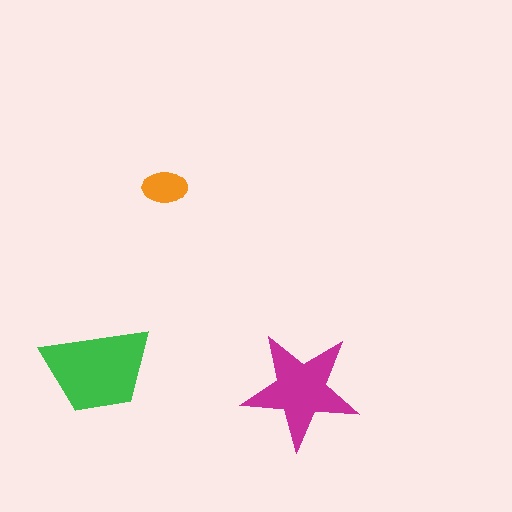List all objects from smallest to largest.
The orange ellipse, the magenta star, the green trapezoid.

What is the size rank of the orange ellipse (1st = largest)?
3rd.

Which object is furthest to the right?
The magenta star is rightmost.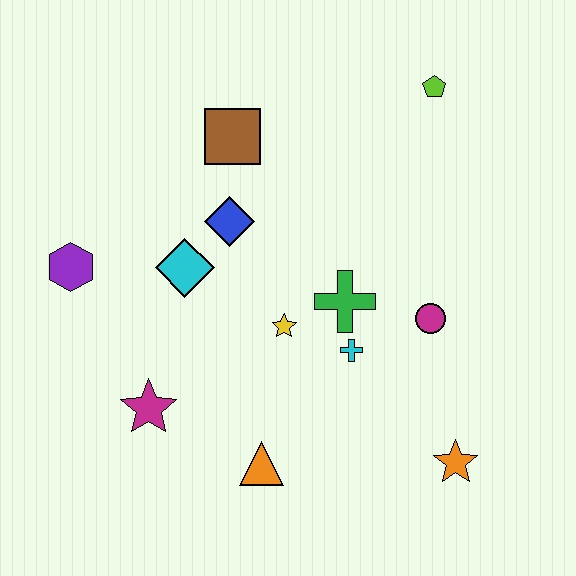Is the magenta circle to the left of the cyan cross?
No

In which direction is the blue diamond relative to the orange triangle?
The blue diamond is above the orange triangle.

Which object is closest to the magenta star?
The orange triangle is closest to the magenta star.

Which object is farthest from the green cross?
The purple hexagon is farthest from the green cross.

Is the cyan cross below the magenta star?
No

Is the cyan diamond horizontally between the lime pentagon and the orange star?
No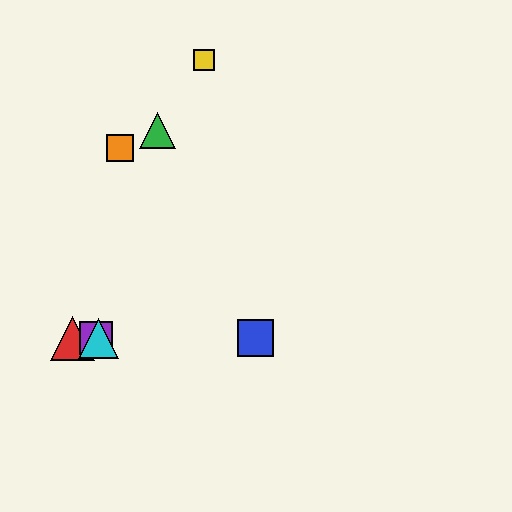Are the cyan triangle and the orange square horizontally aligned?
No, the cyan triangle is at y≈338 and the orange square is at y≈148.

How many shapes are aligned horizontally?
4 shapes (the red triangle, the blue square, the purple square, the cyan triangle) are aligned horizontally.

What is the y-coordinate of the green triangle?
The green triangle is at y≈130.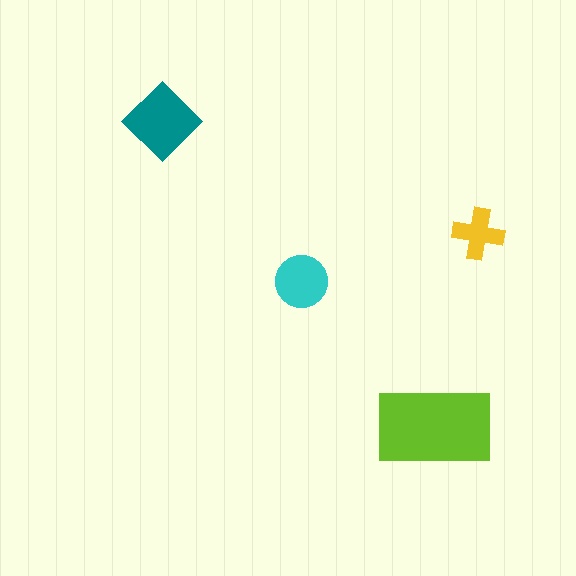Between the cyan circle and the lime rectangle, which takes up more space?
The lime rectangle.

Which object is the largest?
The lime rectangle.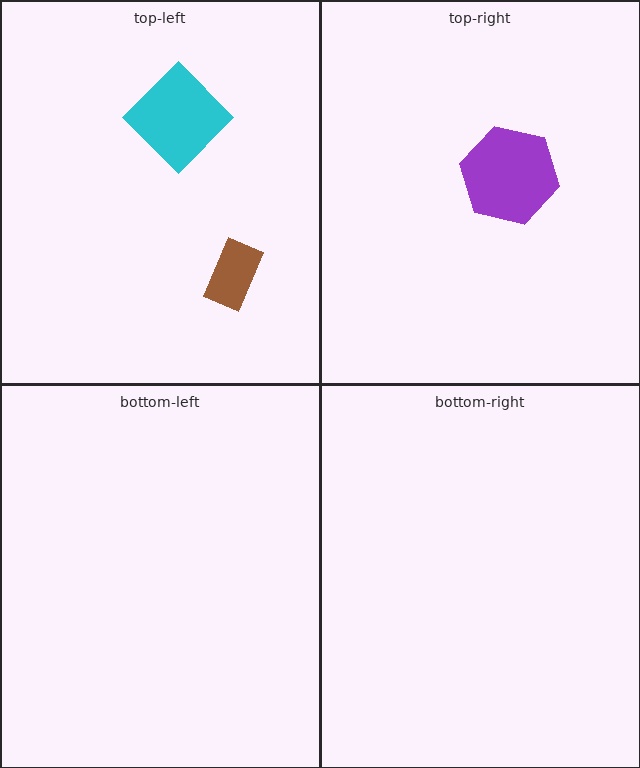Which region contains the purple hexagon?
The top-right region.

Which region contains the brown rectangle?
The top-left region.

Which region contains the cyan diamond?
The top-left region.